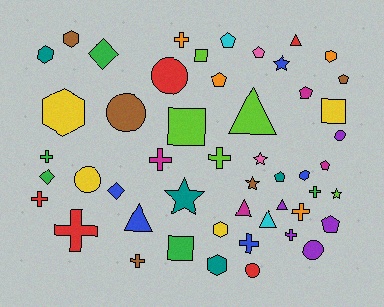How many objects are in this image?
There are 50 objects.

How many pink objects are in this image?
There are 2 pink objects.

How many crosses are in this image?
There are 11 crosses.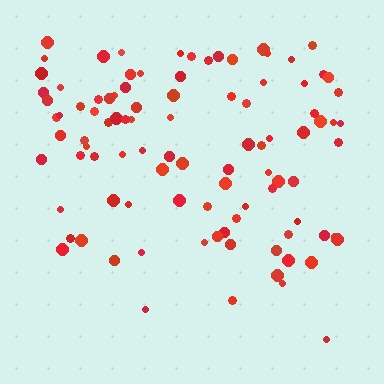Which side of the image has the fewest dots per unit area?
The bottom.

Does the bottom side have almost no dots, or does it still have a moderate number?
Still a moderate number, just noticeably fewer than the top.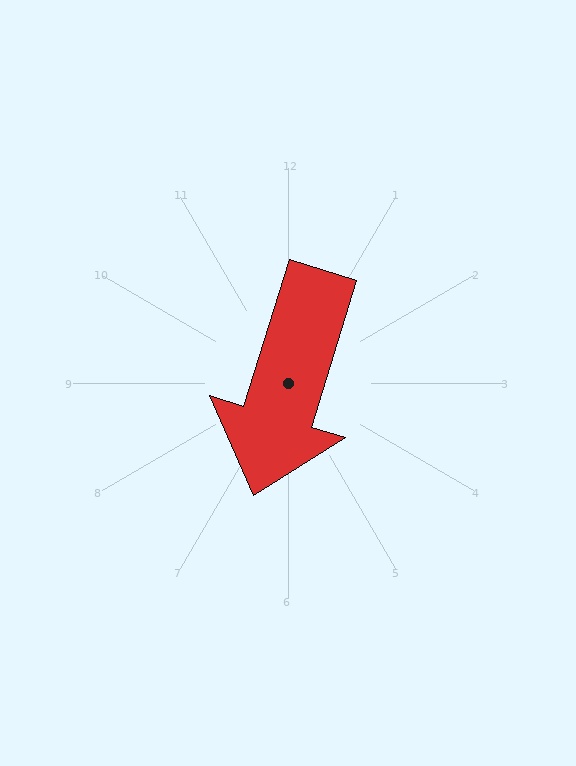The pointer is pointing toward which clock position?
Roughly 7 o'clock.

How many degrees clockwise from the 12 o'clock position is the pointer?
Approximately 197 degrees.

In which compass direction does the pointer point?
South.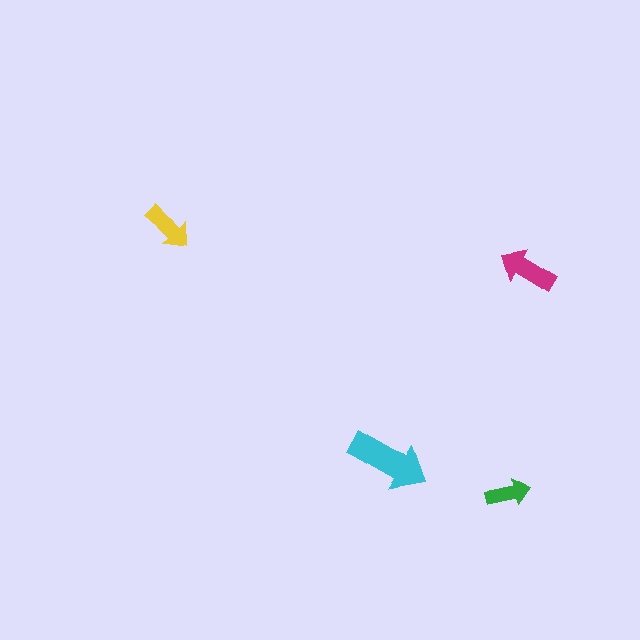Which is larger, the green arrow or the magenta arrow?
The magenta one.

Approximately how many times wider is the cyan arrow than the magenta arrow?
About 1.5 times wider.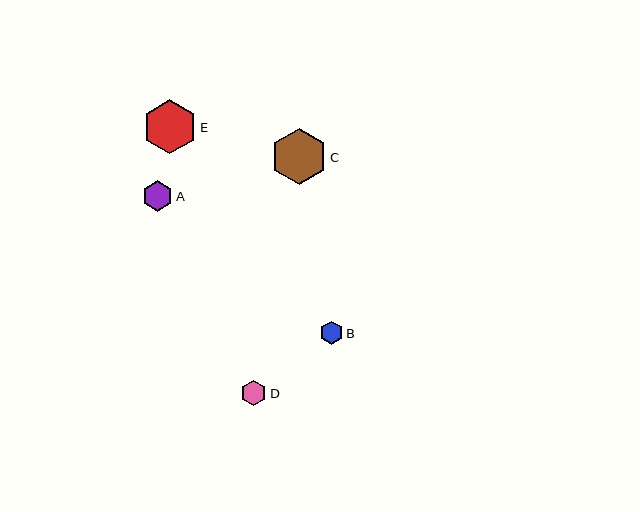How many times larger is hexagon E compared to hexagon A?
Hexagon E is approximately 1.8 times the size of hexagon A.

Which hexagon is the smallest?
Hexagon B is the smallest with a size of approximately 23 pixels.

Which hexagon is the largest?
Hexagon C is the largest with a size of approximately 56 pixels.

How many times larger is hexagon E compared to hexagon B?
Hexagon E is approximately 2.3 times the size of hexagon B.